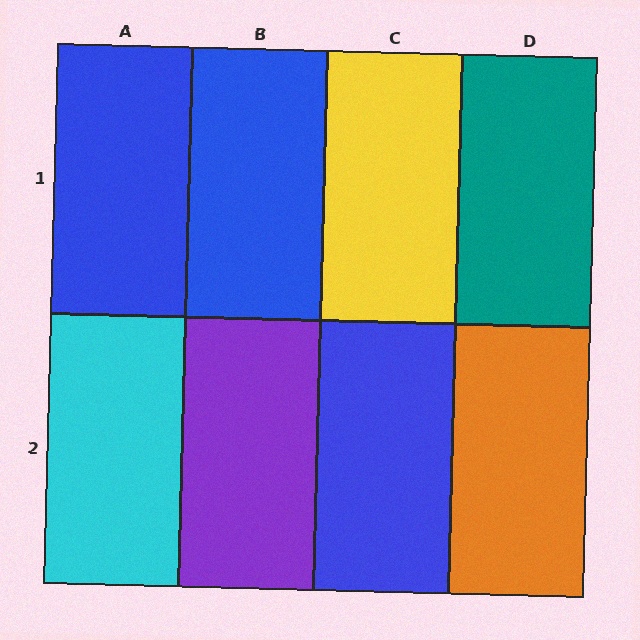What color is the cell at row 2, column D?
Orange.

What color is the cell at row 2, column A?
Cyan.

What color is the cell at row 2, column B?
Purple.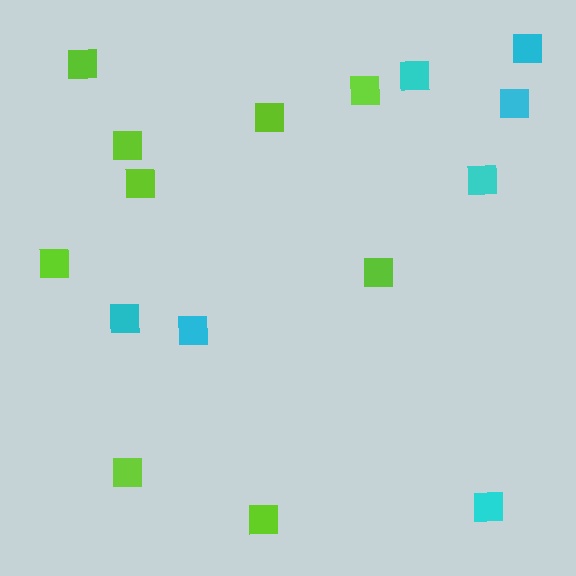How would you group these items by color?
There are 2 groups: one group of cyan squares (7) and one group of lime squares (9).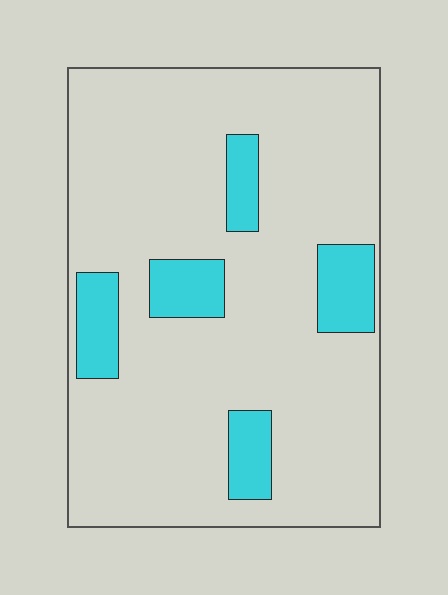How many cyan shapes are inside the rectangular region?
5.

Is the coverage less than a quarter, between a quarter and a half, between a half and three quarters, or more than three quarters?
Less than a quarter.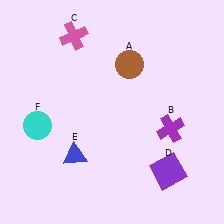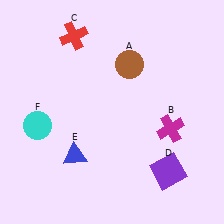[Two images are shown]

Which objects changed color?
B changed from purple to magenta. C changed from pink to red.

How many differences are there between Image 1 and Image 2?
There are 2 differences between the two images.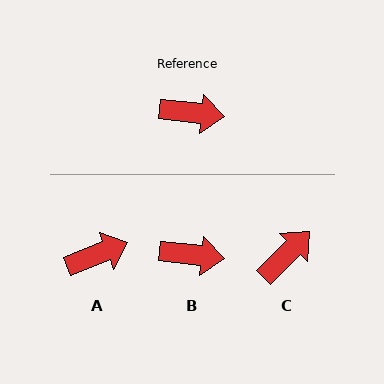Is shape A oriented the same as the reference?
No, it is off by about 28 degrees.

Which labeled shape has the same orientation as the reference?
B.